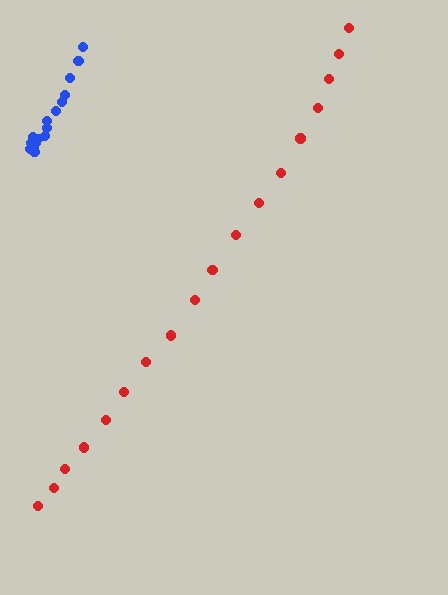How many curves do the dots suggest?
There are 2 distinct paths.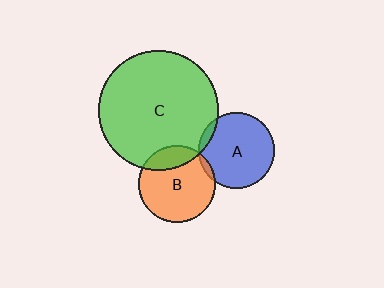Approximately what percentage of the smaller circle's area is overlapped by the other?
Approximately 5%.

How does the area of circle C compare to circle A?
Approximately 2.5 times.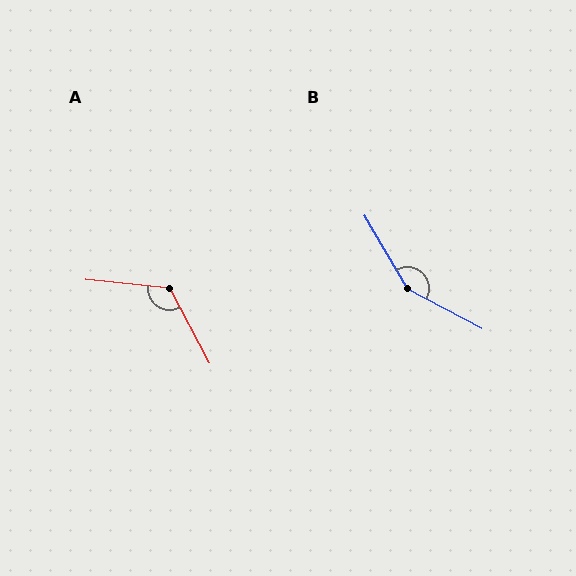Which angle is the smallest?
A, at approximately 124 degrees.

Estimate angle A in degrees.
Approximately 124 degrees.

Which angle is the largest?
B, at approximately 148 degrees.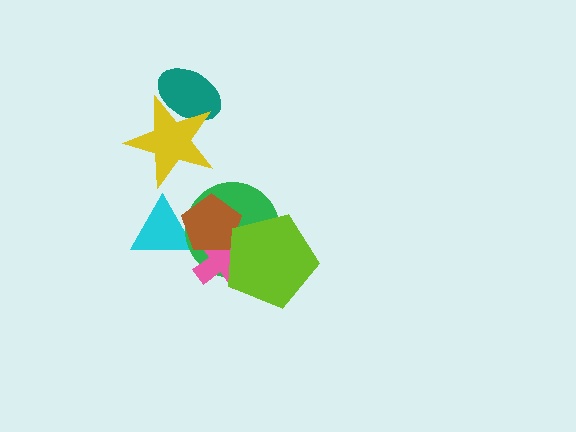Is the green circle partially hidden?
Yes, it is partially covered by another shape.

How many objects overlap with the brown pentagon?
4 objects overlap with the brown pentagon.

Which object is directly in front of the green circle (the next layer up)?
The pink cross is directly in front of the green circle.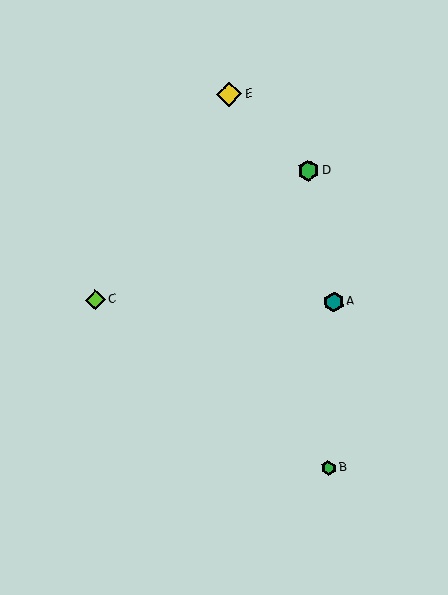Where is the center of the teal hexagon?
The center of the teal hexagon is at (334, 302).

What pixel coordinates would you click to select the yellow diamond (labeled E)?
Click at (229, 94) to select the yellow diamond E.